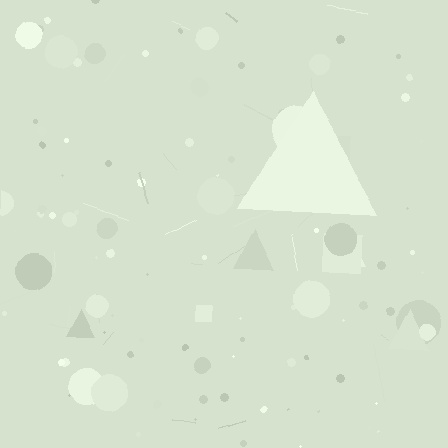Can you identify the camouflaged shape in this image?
The camouflaged shape is a triangle.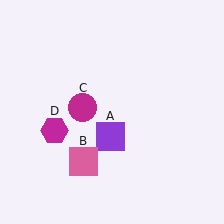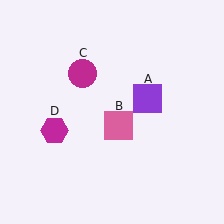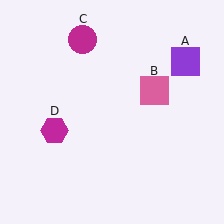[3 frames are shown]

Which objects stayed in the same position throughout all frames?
Magenta hexagon (object D) remained stationary.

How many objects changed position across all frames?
3 objects changed position: purple square (object A), pink square (object B), magenta circle (object C).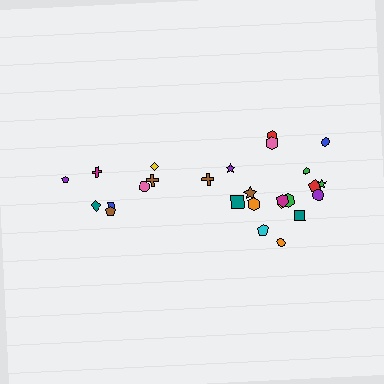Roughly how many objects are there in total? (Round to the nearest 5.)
Roughly 25 objects in total.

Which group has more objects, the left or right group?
The right group.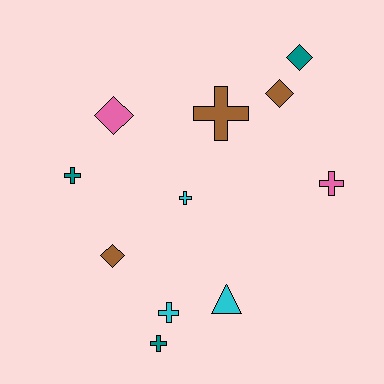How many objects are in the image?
There are 11 objects.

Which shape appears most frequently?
Cross, with 6 objects.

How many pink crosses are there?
There is 1 pink cross.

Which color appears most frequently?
Teal, with 3 objects.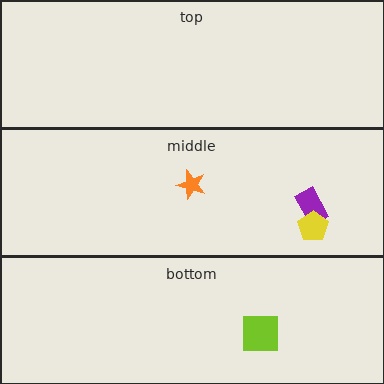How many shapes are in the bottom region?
1.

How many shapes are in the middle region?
3.